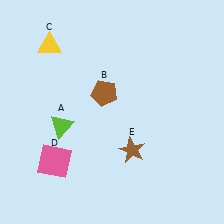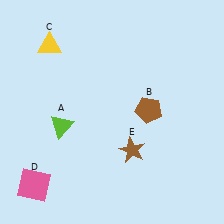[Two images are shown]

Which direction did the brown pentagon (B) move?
The brown pentagon (B) moved right.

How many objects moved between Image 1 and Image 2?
2 objects moved between the two images.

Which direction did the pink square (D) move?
The pink square (D) moved down.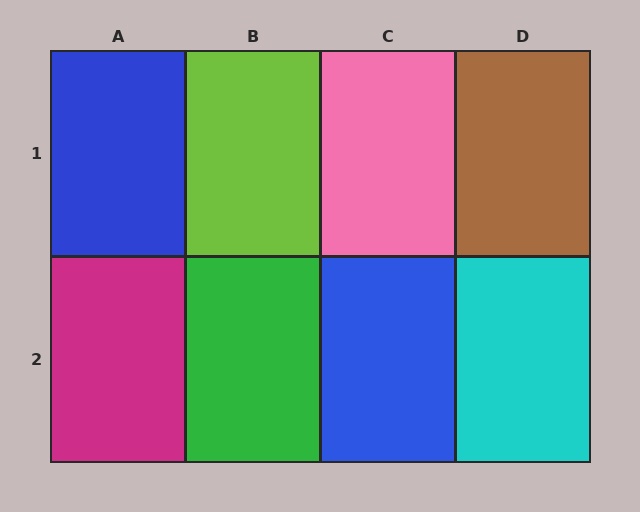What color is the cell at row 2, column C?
Blue.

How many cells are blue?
2 cells are blue.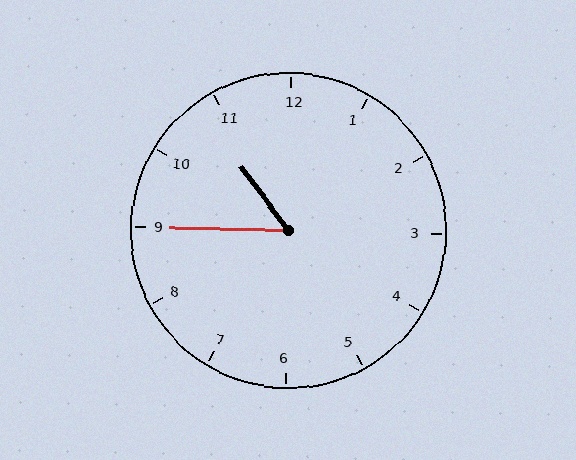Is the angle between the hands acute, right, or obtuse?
It is acute.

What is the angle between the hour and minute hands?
Approximately 52 degrees.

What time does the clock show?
10:45.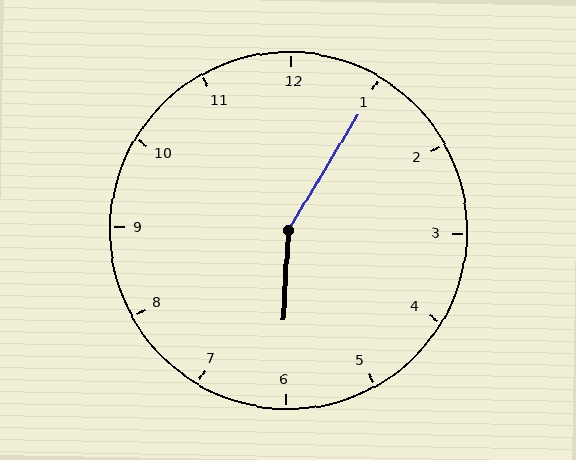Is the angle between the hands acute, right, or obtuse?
It is obtuse.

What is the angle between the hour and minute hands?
Approximately 152 degrees.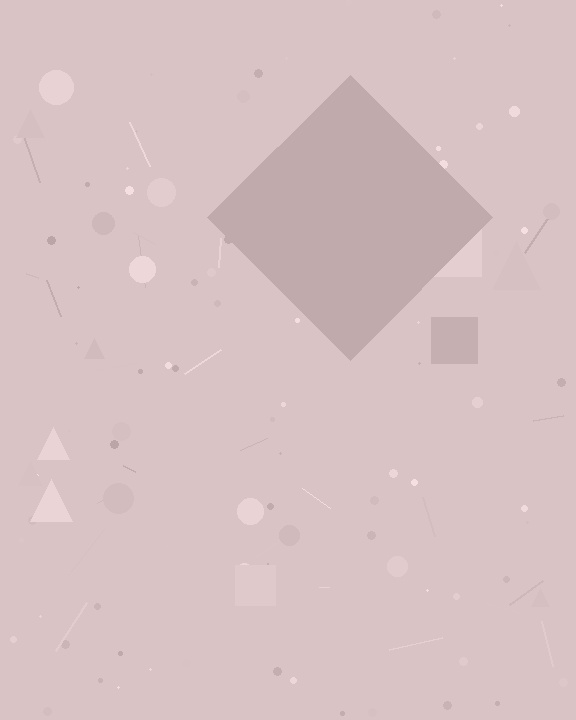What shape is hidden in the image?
A diamond is hidden in the image.